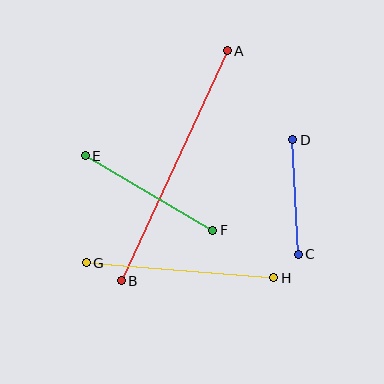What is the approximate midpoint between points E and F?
The midpoint is at approximately (149, 193) pixels.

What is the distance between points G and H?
The distance is approximately 188 pixels.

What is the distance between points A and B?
The distance is approximately 253 pixels.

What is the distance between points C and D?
The distance is approximately 115 pixels.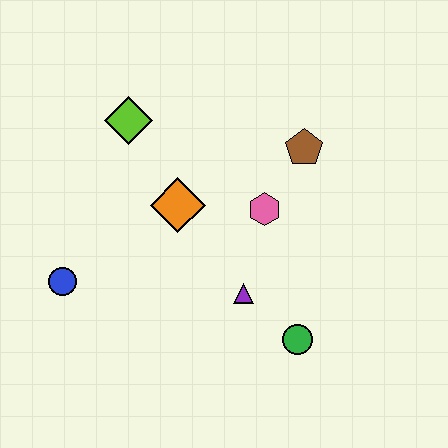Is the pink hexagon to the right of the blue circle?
Yes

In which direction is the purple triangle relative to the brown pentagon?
The purple triangle is below the brown pentagon.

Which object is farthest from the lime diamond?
The green circle is farthest from the lime diamond.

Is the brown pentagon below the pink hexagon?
No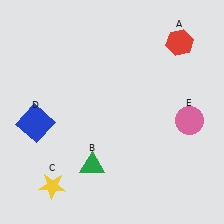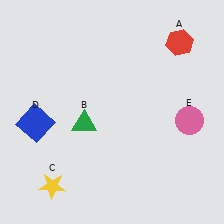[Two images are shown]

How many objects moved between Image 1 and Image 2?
1 object moved between the two images.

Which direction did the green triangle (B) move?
The green triangle (B) moved up.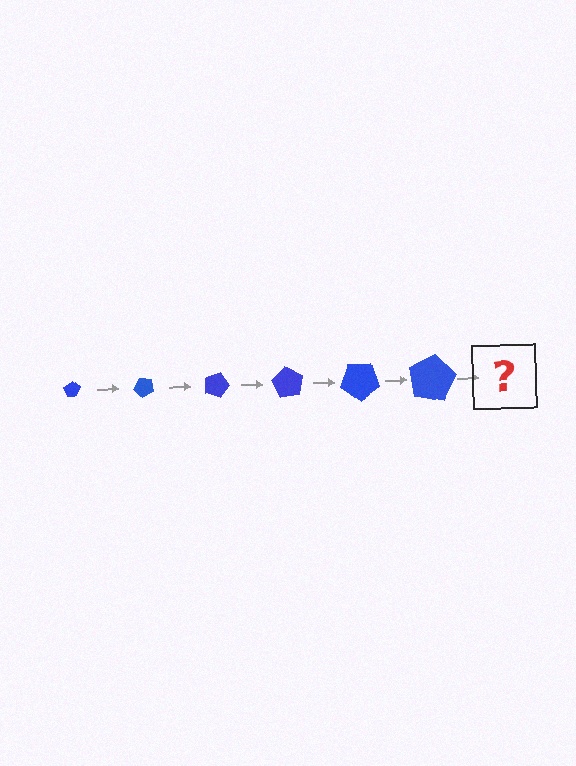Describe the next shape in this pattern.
It should be a pentagon, larger than the previous one and rotated 270 degrees from the start.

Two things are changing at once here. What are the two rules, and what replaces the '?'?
The two rules are that the pentagon grows larger each step and it rotates 45 degrees each step. The '?' should be a pentagon, larger than the previous one and rotated 270 degrees from the start.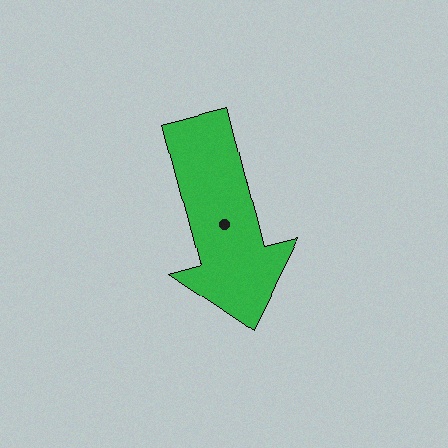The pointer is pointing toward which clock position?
Roughly 6 o'clock.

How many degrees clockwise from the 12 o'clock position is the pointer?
Approximately 165 degrees.